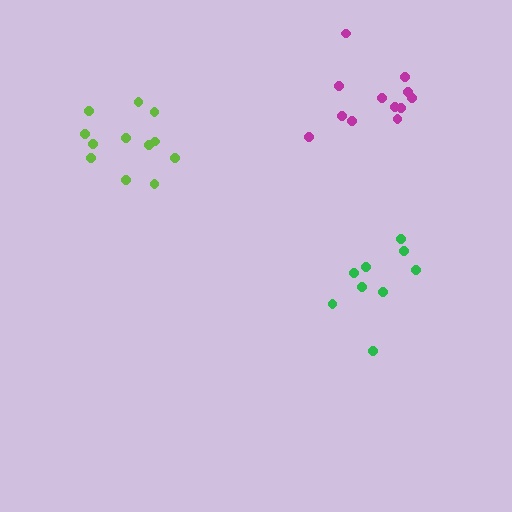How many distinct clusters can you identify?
There are 3 distinct clusters.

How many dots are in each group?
Group 1: 12 dots, Group 2: 12 dots, Group 3: 9 dots (33 total).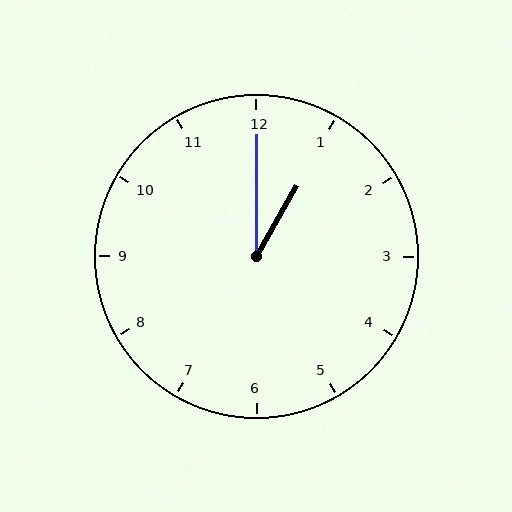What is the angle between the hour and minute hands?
Approximately 30 degrees.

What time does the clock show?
1:00.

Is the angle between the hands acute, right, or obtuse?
It is acute.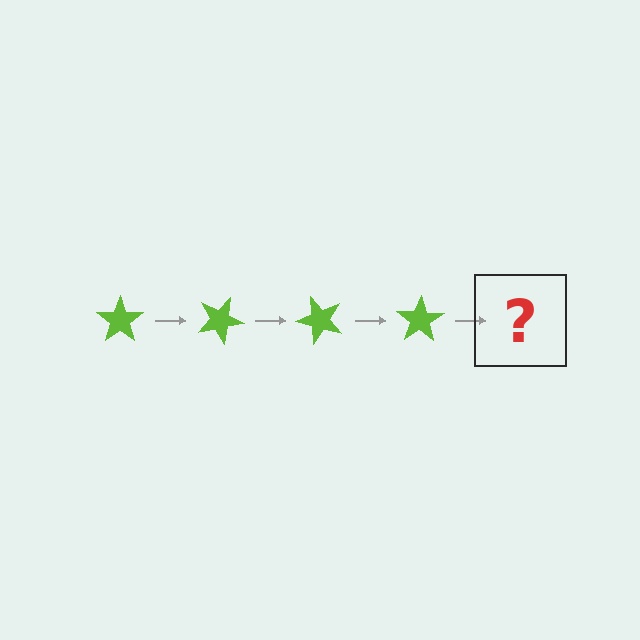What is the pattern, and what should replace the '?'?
The pattern is that the star rotates 25 degrees each step. The '?' should be a lime star rotated 100 degrees.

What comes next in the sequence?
The next element should be a lime star rotated 100 degrees.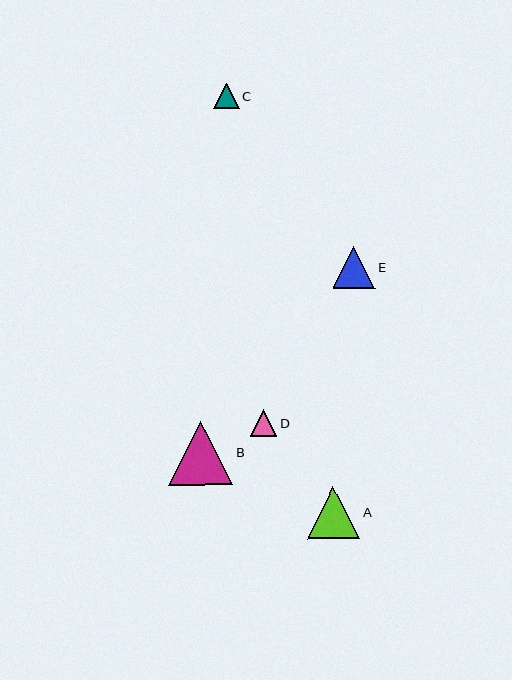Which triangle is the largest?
Triangle B is the largest with a size of approximately 64 pixels.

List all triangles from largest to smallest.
From largest to smallest: B, A, E, D, C.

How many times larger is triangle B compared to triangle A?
Triangle B is approximately 1.2 times the size of triangle A.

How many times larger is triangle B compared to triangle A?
Triangle B is approximately 1.2 times the size of triangle A.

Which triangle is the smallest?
Triangle C is the smallest with a size of approximately 26 pixels.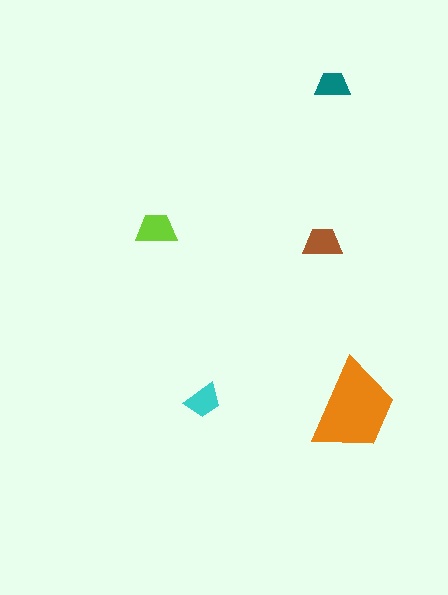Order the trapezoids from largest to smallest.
the orange one, the lime one, the brown one, the cyan one, the teal one.